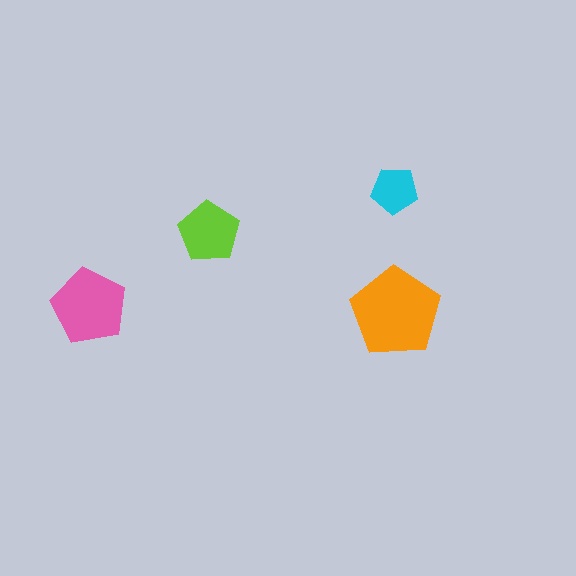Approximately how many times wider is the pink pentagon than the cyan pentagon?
About 1.5 times wider.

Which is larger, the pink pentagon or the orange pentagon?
The orange one.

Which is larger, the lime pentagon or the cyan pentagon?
The lime one.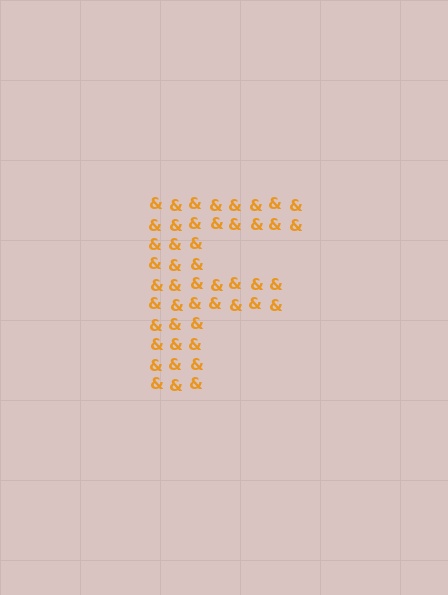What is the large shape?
The large shape is the letter F.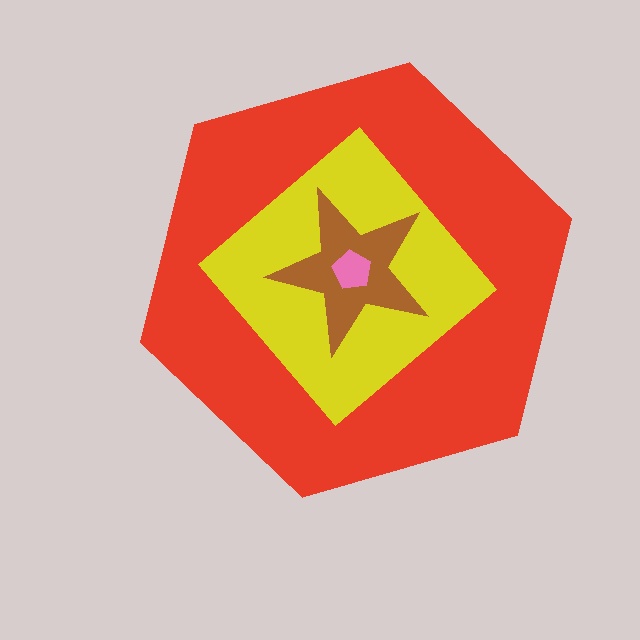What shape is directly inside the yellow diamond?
The brown star.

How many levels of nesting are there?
4.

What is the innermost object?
The pink pentagon.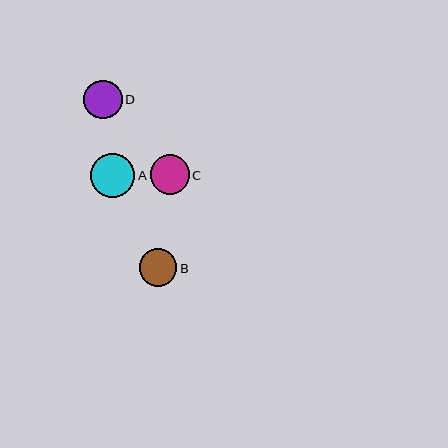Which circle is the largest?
Circle A is the largest with a size of approximately 45 pixels.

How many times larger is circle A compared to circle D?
Circle A is approximately 1.1 times the size of circle D.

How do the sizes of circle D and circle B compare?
Circle D and circle B are approximately the same size.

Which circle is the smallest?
Circle B is the smallest with a size of approximately 38 pixels.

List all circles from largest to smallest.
From largest to smallest: A, C, D, B.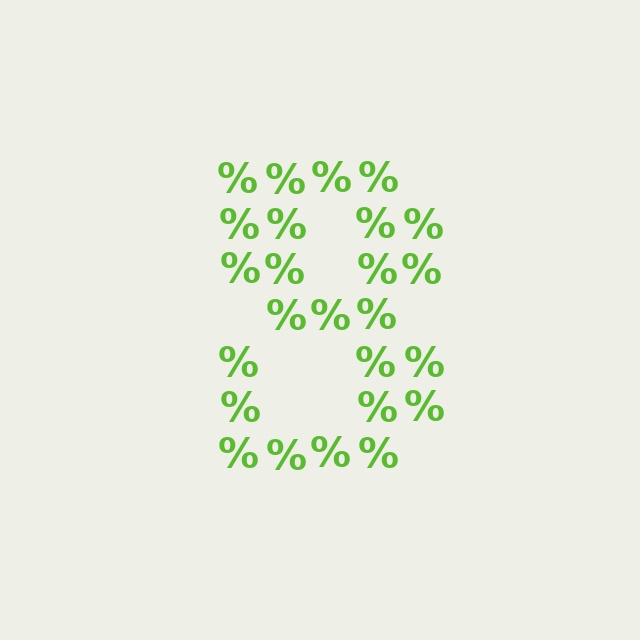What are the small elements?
The small elements are percent signs.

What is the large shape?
The large shape is the digit 8.